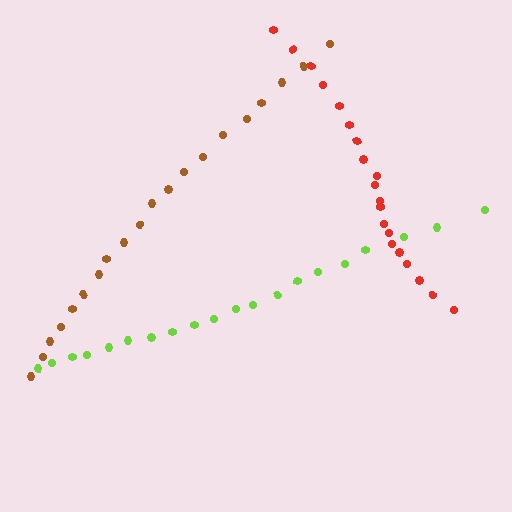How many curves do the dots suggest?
There are 3 distinct paths.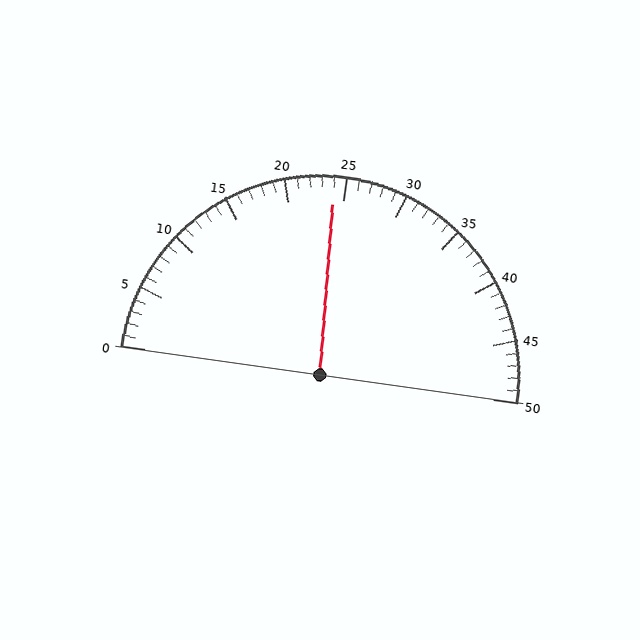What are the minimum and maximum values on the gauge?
The gauge ranges from 0 to 50.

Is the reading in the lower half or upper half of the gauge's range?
The reading is in the lower half of the range (0 to 50).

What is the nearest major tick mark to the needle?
The nearest major tick mark is 25.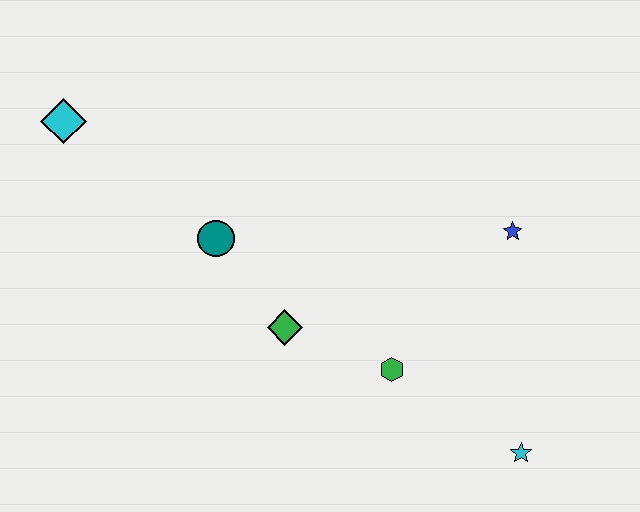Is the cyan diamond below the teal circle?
No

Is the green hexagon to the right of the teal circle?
Yes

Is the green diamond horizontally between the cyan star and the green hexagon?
No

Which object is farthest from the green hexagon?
The cyan diamond is farthest from the green hexagon.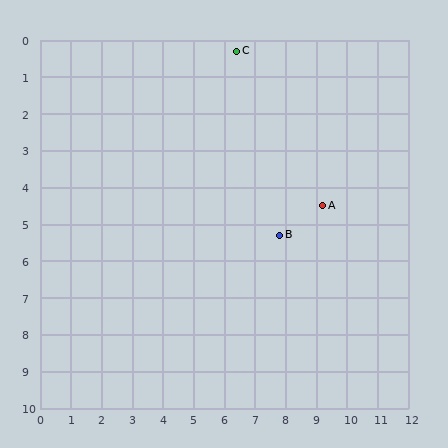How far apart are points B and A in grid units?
Points B and A are about 1.6 grid units apart.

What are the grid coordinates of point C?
Point C is at approximately (6.4, 0.3).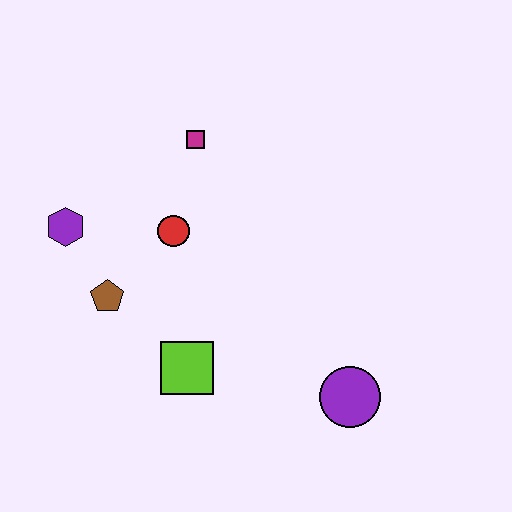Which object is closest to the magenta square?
The red circle is closest to the magenta square.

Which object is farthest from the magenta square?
The purple circle is farthest from the magenta square.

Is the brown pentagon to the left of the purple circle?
Yes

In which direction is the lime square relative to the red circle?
The lime square is below the red circle.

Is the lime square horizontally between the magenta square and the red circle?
Yes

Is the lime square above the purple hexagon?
No